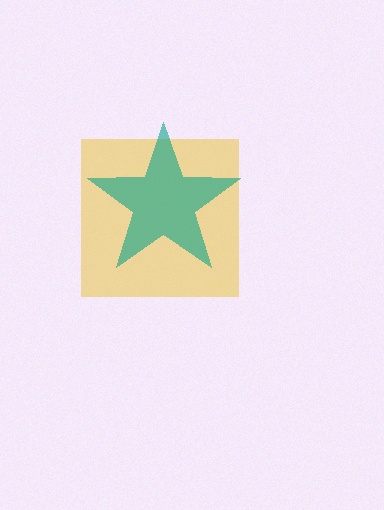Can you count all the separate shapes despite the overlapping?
Yes, there are 2 separate shapes.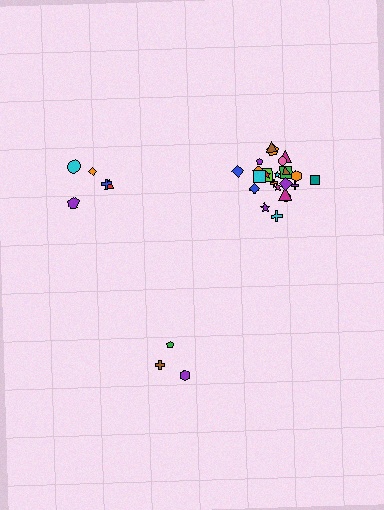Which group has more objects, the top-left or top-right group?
The top-right group.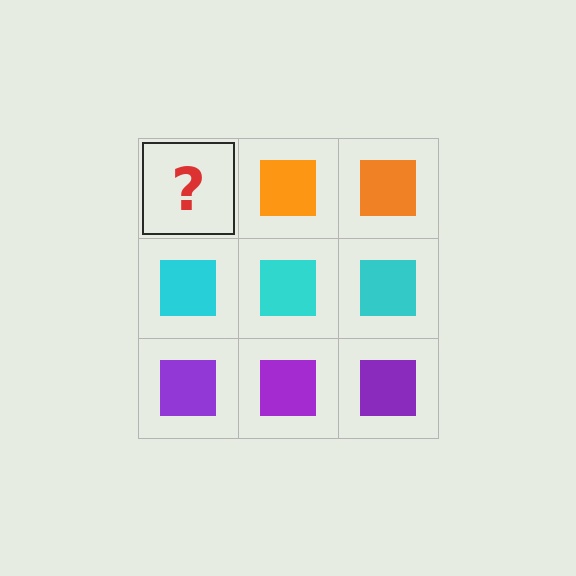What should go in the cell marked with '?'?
The missing cell should contain an orange square.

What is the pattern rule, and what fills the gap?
The rule is that each row has a consistent color. The gap should be filled with an orange square.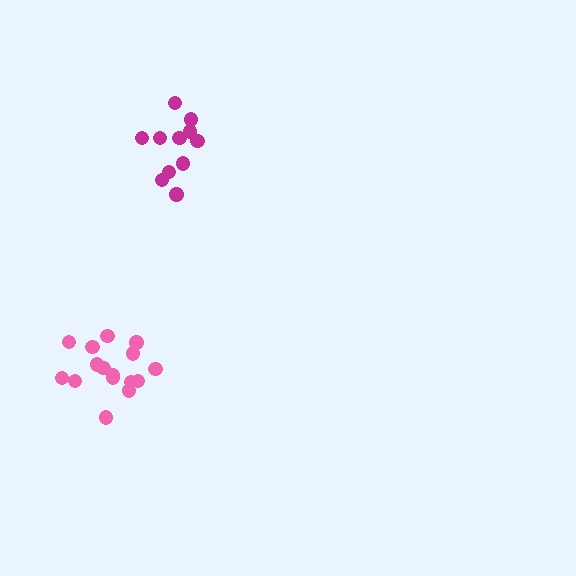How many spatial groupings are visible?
There are 2 spatial groupings.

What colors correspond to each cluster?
The clusters are colored: magenta, pink.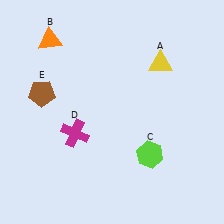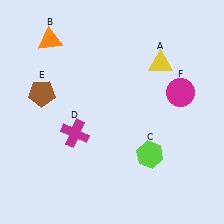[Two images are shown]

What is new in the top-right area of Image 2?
A magenta circle (F) was added in the top-right area of Image 2.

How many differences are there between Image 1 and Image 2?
There is 1 difference between the two images.